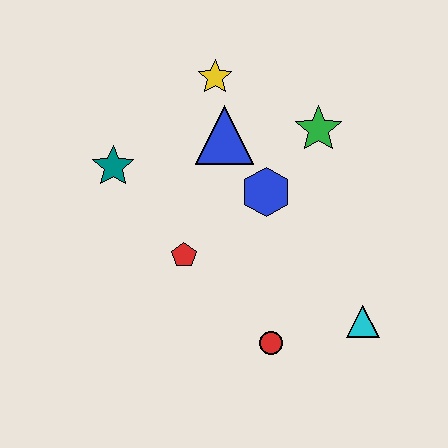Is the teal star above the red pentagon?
Yes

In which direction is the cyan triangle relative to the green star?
The cyan triangle is below the green star.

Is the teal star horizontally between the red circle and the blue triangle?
No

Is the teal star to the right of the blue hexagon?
No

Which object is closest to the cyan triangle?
The red circle is closest to the cyan triangle.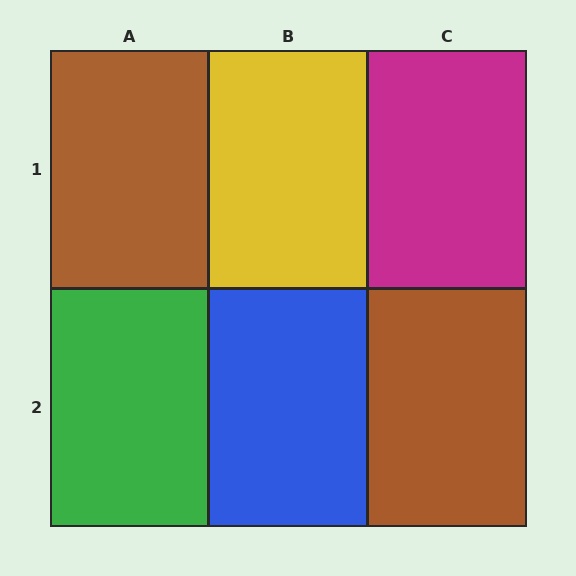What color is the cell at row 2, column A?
Green.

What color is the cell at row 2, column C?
Brown.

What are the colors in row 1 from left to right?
Brown, yellow, magenta.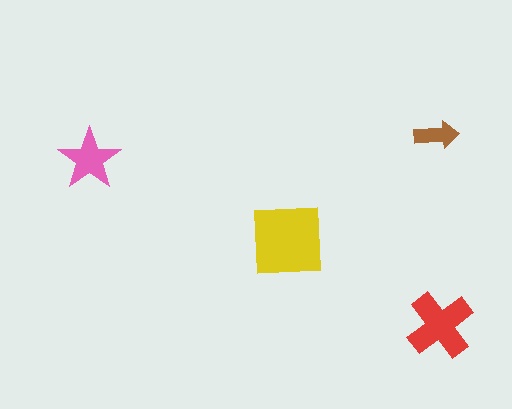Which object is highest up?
The brown arrow is topmost.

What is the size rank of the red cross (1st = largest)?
2nd.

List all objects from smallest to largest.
The brown arrow, the pink star, the red cross, the yellow square.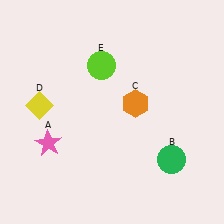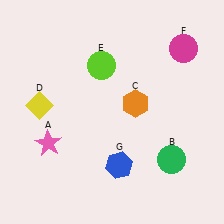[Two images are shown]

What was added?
A magenta circle (F), a blue hexagon (G) were added in Image 2.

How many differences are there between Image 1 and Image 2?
There are 2 differences between the two images.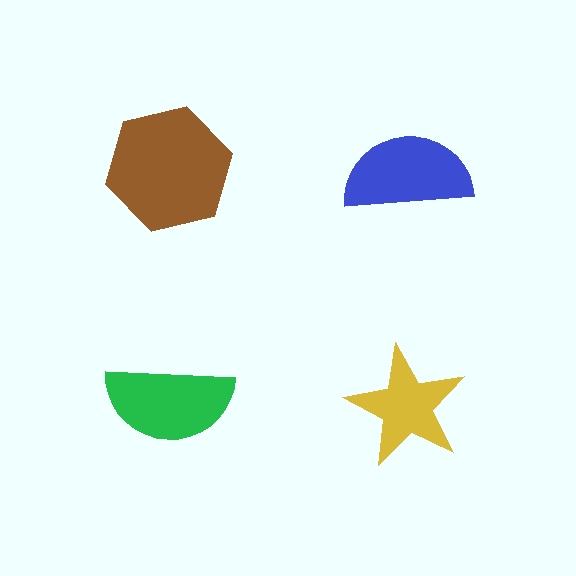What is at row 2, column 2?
A yellow star.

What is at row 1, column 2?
A blue semicircle.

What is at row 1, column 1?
A brown hexagon.